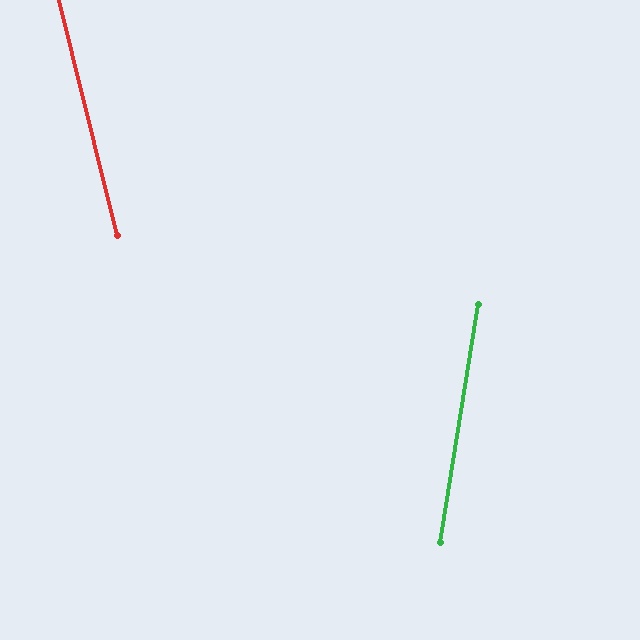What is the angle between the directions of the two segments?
Approximately 23 degrees.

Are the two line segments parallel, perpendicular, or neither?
Neither parallel nor perpendicular — they differ by about 23°.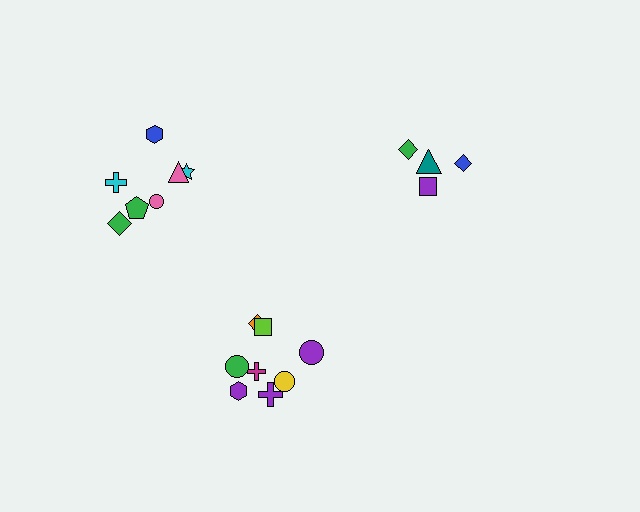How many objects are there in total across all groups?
There are 19 objects.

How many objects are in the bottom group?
There are 8 objects.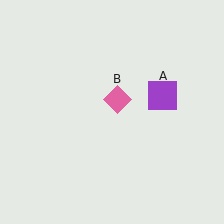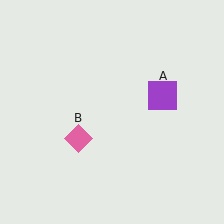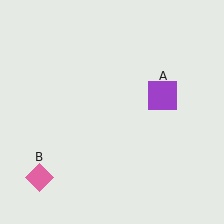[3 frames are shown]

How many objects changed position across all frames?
1 object changed position: pink diamond (object B).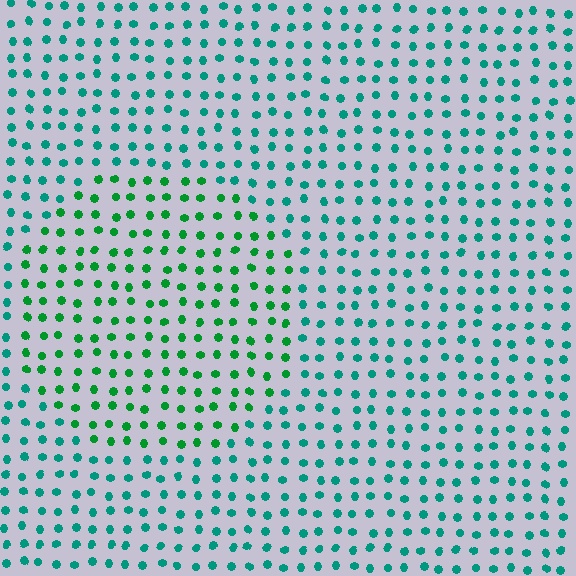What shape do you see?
I see a circle.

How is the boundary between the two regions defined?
The boundary is defined purely by a slight shift in hue (about 34 degrees). Spacing, size, and orientation are identical on both sides.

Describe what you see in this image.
The image is filled with small teal elements in a uniform arrangement. A circle-shaped region is visible where the elements are tinted to a slightly different hue, forming a subtle color boundary.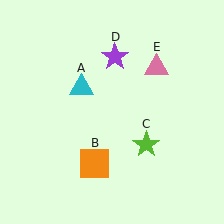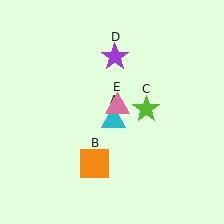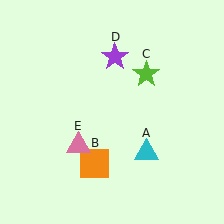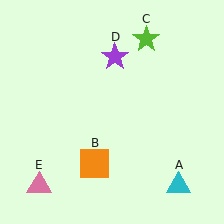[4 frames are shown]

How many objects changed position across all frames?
3 objects changed position: cyan triangle (object A), lime star (object C), pink triangle (object E).